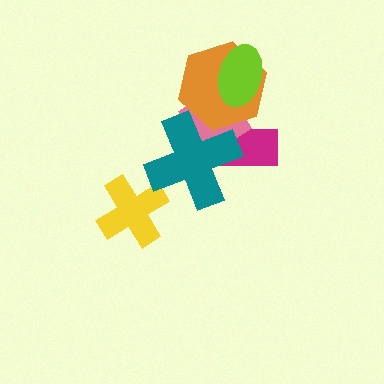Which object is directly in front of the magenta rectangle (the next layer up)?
The pink diamond is directly in front of the magenta rectangle.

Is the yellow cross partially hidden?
No, no other shape covers it.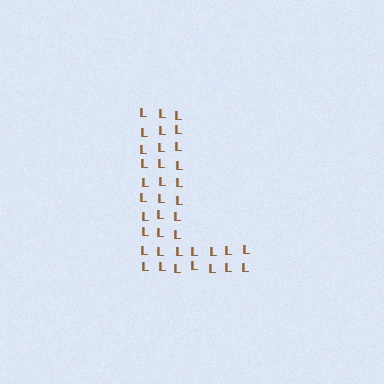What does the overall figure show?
The overall figure shows the letter L.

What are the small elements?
The small elements are letter L's.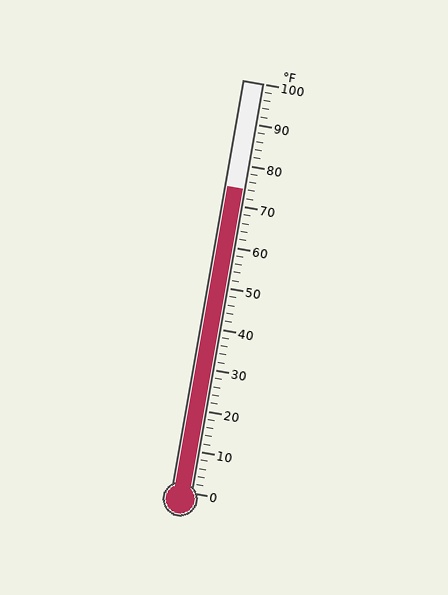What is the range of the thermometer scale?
The thermometer scale ranges from 0°F to 100°F.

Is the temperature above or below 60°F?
The temperature is above 60°F.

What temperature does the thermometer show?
The thermometer shows approximately 74°F.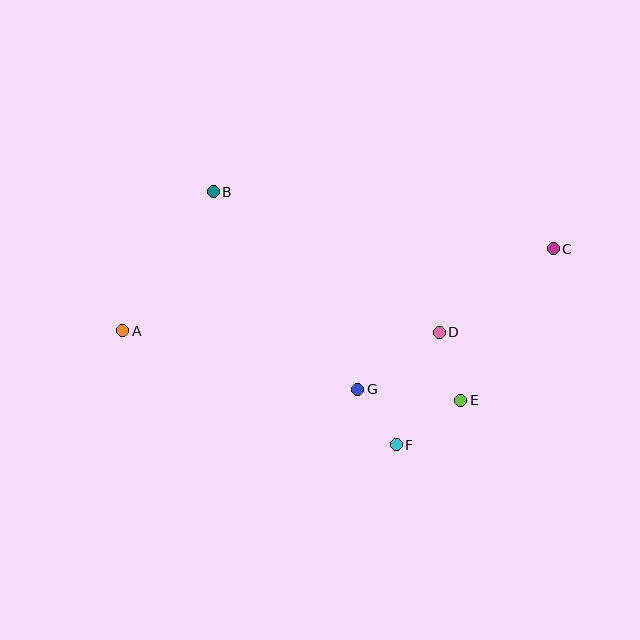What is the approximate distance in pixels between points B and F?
The distance between B and F is approximately 312 pixels.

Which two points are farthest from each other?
Points A and C are farthest from each other.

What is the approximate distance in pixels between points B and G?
The distance between B and G is approximately 245 pixels.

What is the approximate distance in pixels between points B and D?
The distance between B and D is approximately 266 pixels.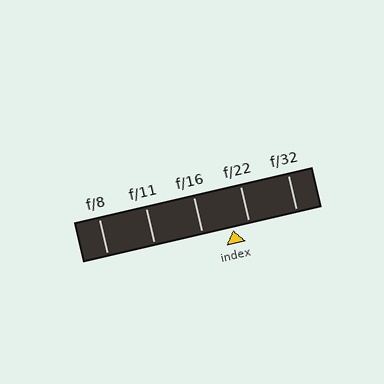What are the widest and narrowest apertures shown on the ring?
The widest aperture shown is f/8 and the narrowest is f/32.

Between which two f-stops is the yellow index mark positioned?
The index mark is between f/16 and f/22.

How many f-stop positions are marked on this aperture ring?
There are 5 f-stop positions marked.